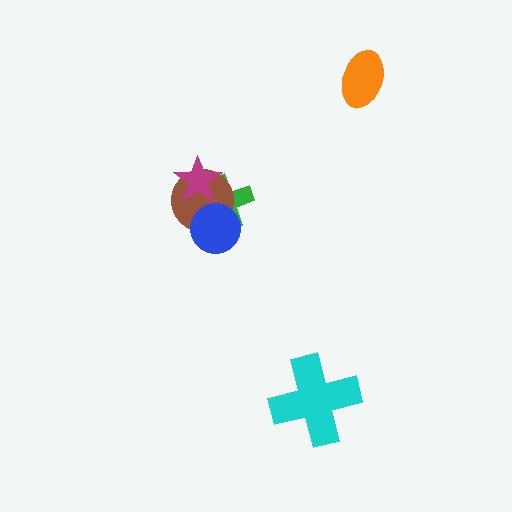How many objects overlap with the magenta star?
2 objects overlap with the magenta star.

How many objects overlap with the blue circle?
2 objects overlap with the blue circle.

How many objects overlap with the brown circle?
3 objects overlap with the brown circle.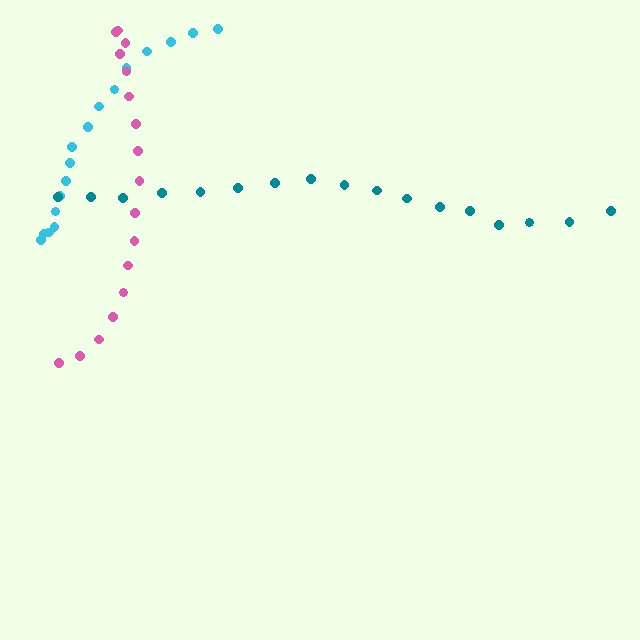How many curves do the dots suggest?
There are 3 distinct paths.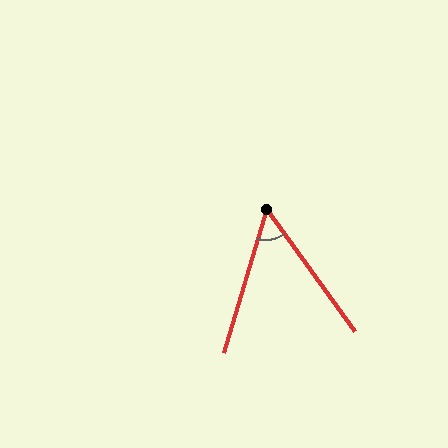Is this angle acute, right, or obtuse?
It is acute.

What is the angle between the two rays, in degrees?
Approximately 52 degrees.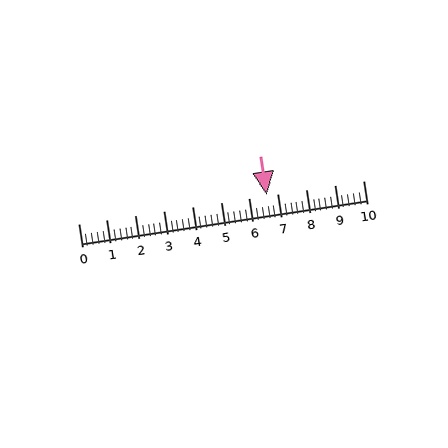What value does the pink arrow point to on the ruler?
The pink arrow points to approximately 6.6.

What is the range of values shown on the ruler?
The ruler shows values from 0 to 10.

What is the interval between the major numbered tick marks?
The major tick marks are spaced 1 units apart.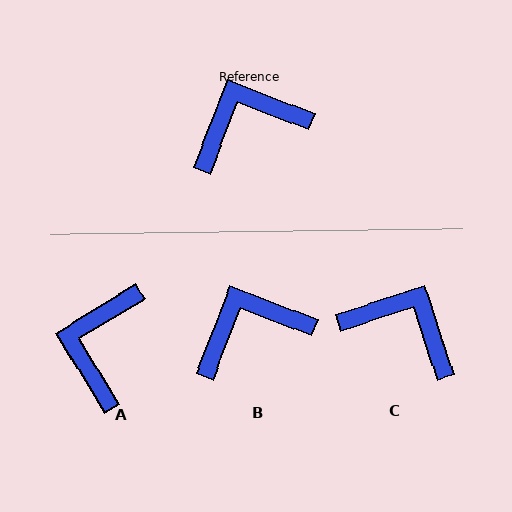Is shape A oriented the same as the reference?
No, it is off by about 52 degrees.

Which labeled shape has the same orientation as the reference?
B.